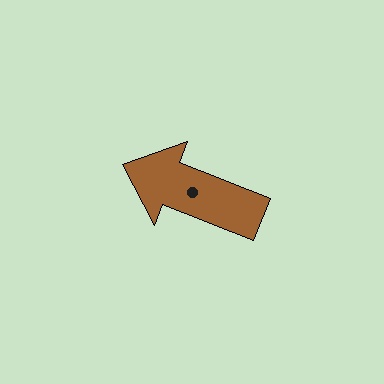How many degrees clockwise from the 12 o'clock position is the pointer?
Approximately 292 degrees.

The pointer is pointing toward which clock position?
Roughly 10 o'clock.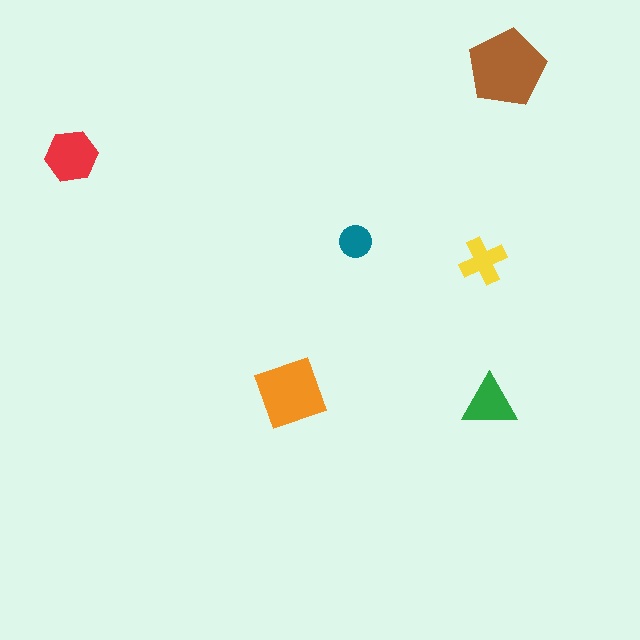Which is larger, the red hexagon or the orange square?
The orange square.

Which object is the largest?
The brown pentagon.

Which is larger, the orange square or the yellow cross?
The orange square.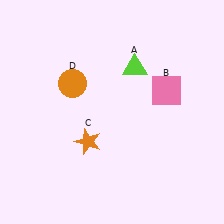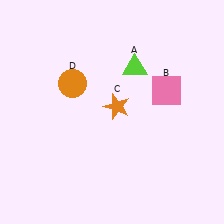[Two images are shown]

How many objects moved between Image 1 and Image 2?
1 object moved between the two images.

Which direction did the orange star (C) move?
The orange star (C) moved up.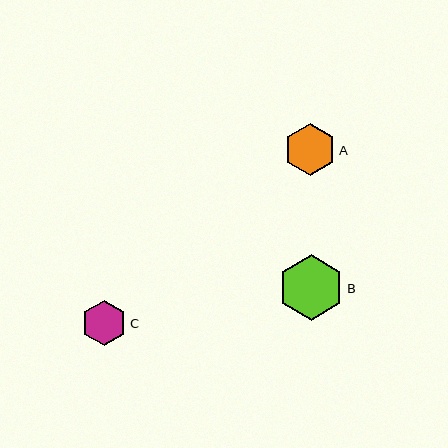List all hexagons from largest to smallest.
From largest to smallest: B, A, C.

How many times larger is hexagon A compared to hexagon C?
Hexagon A is approximately 1.1 times the size of hexagon C.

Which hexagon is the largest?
Hexagon B is the largest with a size of approximately 65 pixels.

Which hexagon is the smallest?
Hexagon C is the smallest with a size of approximately 46 pixels.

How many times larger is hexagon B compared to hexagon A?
Hexagon B is approximately 1.3 times the size of hexagon A.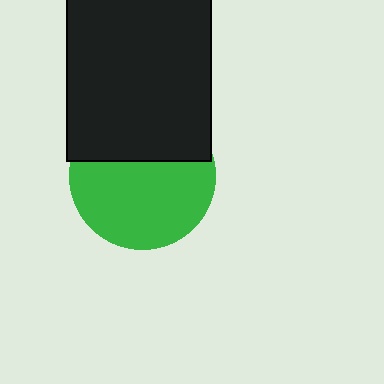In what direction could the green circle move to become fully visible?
The green circle could move down. That would shift it out from behind the black rectangle entirely.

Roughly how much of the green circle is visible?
About half of it is visible (roughly 62%).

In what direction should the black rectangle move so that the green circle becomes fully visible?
The black rectangle should move up. That is the shortest direction to clear the overlap and leave the green circle fully visible.